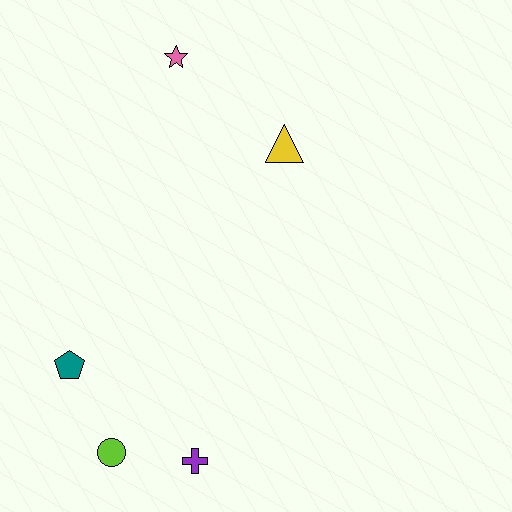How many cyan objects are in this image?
There are no cyan objects.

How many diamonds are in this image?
There are no diamonds.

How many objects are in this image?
There are 5 objects.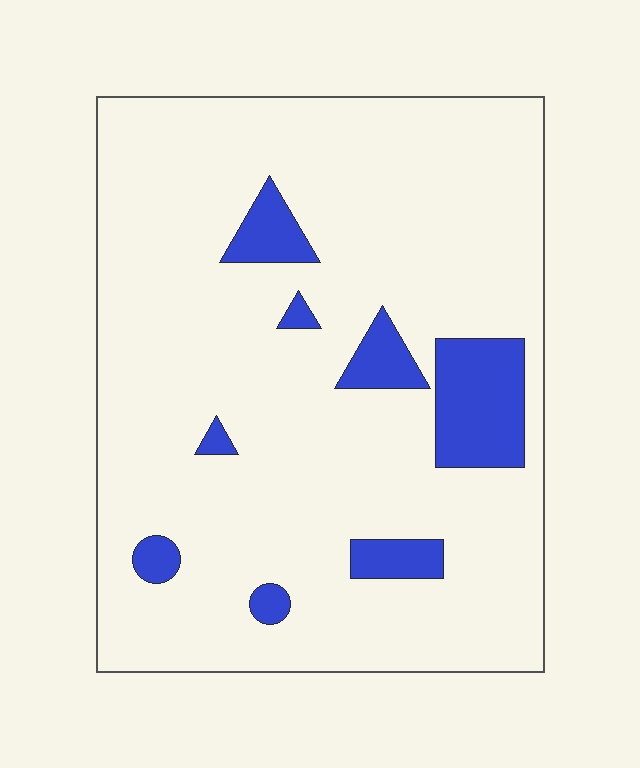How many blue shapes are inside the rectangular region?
8.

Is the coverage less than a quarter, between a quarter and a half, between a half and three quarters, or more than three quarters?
Less than a quarter.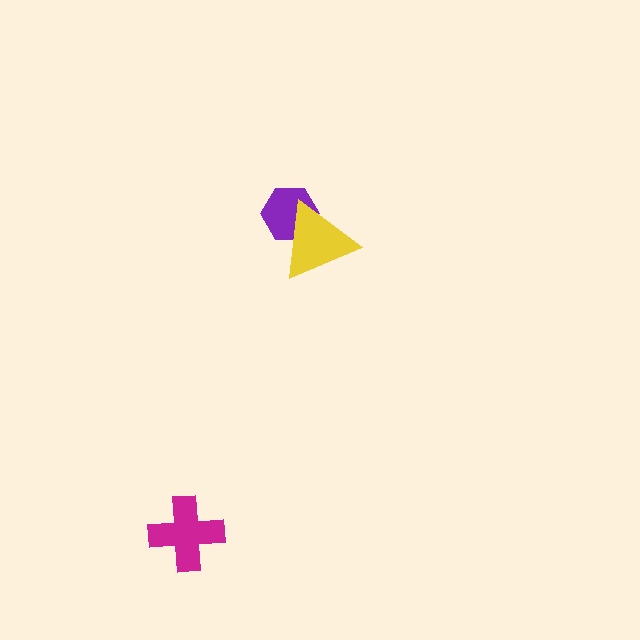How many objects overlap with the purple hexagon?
1 object overlaps with the purple hexagon.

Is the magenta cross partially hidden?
No, no other shape covers it.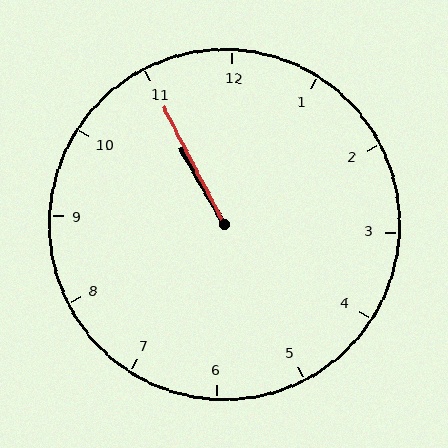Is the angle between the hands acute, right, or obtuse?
It is acute.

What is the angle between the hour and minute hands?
Approximately 2 degrees.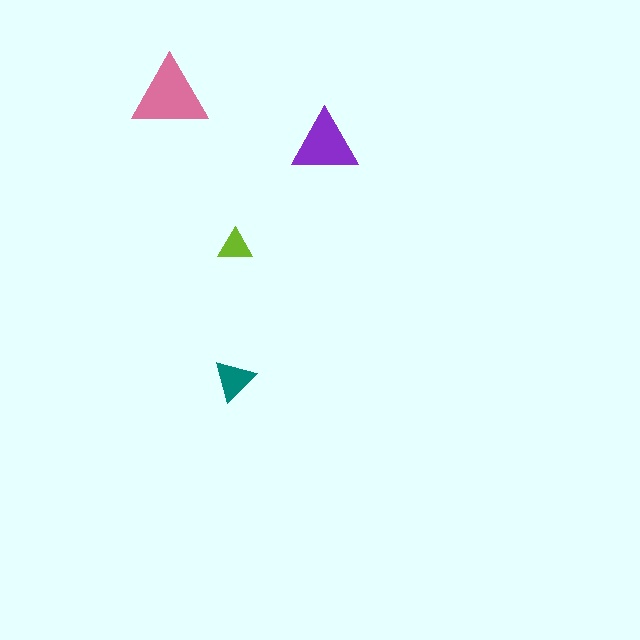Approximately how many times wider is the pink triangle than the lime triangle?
About 2 times wider.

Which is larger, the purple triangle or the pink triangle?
The pink one.